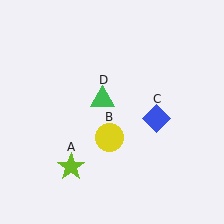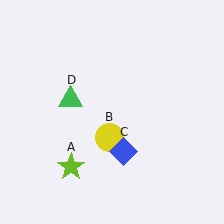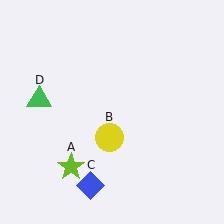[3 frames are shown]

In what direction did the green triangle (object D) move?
The green triangle (object D) moved left.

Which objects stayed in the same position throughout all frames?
Lime star (object A) and yellow circle (object B) remained stationary.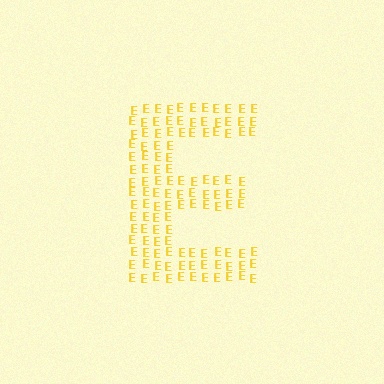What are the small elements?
The small elements are letter E's.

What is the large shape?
The large shape is the letter E.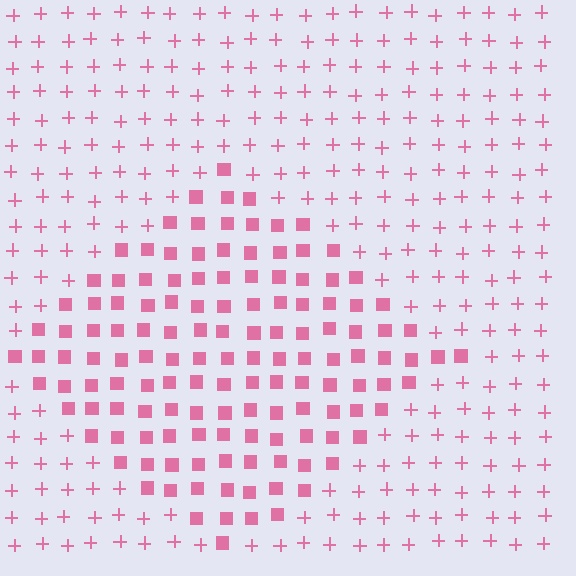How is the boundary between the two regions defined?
The boundary is defined by a change in element shape: squares inside vs. plus signs outside. All elements share the same color and spacing.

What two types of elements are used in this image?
The image uses squares inside the diamond region and plus signs outside it.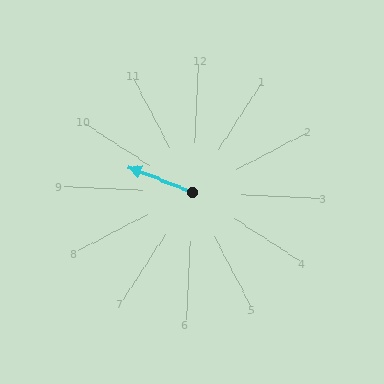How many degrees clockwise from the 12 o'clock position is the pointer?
Approximately 288 degrees.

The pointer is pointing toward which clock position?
Roughly 10 o'clock.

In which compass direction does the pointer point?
West.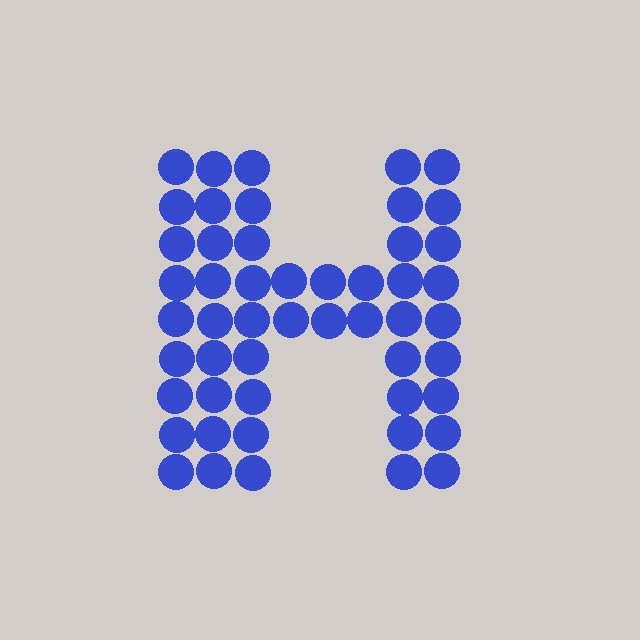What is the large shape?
The large shape is the letter H.